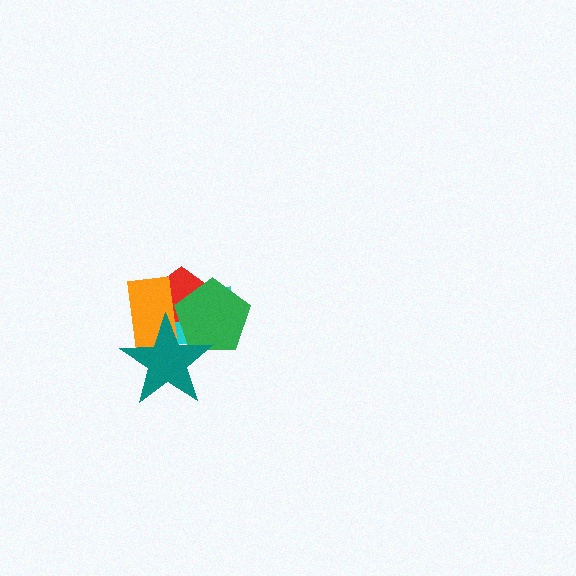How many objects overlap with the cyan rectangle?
4 objects overlap with the cyan rectangle.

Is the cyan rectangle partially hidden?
Yes, it is partially covered by another shape.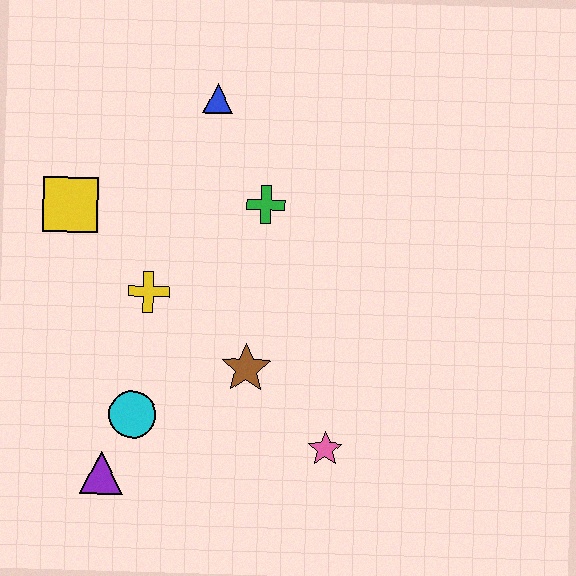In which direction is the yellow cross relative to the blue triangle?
The yellow cross is below the blue triangle.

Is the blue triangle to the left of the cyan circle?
No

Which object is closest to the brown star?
The pink star is closest to the brown star.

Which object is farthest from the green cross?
The purple triangle is farthest from the green cross.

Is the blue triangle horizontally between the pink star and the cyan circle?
Yes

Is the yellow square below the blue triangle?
Yes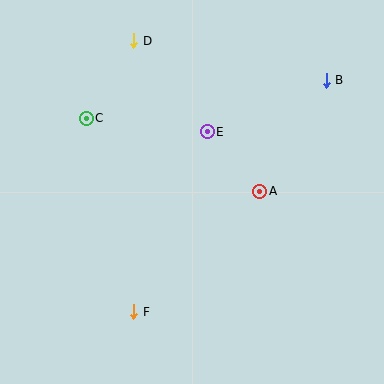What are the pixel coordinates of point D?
Point D is at (134, 41).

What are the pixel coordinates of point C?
Point C is at (86, 118).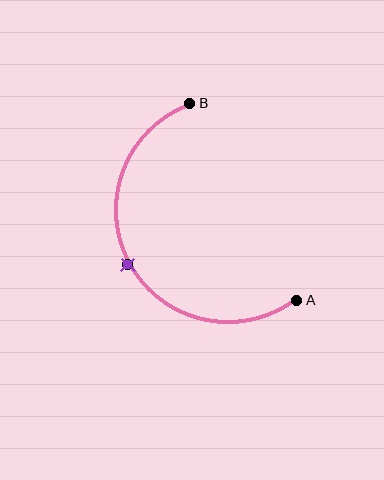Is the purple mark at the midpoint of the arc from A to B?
Yes. The purple mark lies on the arc at equal arc-length from both A and B — it is the arc midpoint.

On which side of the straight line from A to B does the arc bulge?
The arc bulges to the left of the straight line connecting A and B.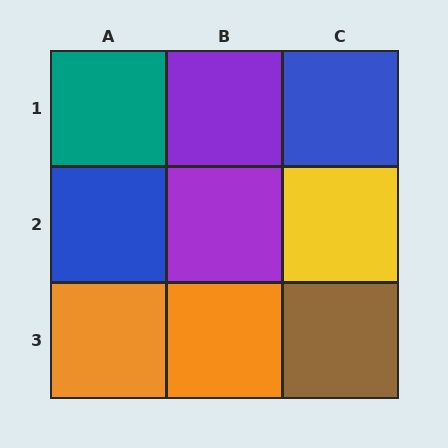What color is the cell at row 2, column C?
Yellow.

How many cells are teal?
1 cell is teal.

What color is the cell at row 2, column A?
Blue.